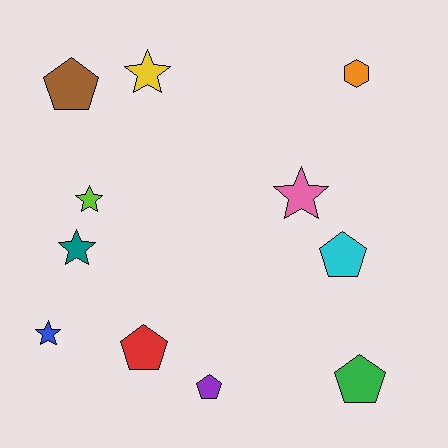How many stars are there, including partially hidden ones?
There are 5 stars.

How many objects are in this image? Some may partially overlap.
There are 11 objects.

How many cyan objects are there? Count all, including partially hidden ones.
There is 1 cyan object.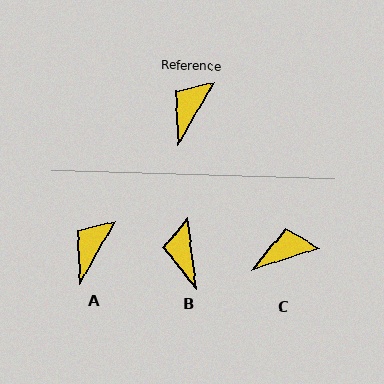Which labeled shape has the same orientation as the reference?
A.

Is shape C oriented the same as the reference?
No, it is off by about 42 degrees.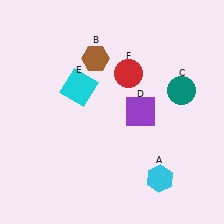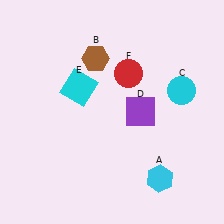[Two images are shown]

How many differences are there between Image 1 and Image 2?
There is 1 difference between the two images.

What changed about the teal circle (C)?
In Image 1, C is teal. In Image 2, it changed to cyan.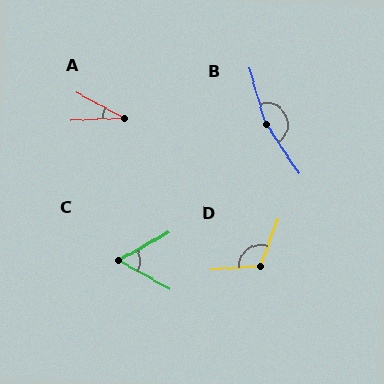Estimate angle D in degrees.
Approximately 114 degrees.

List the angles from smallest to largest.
A (31°), C (58°), D (114°), B (163°).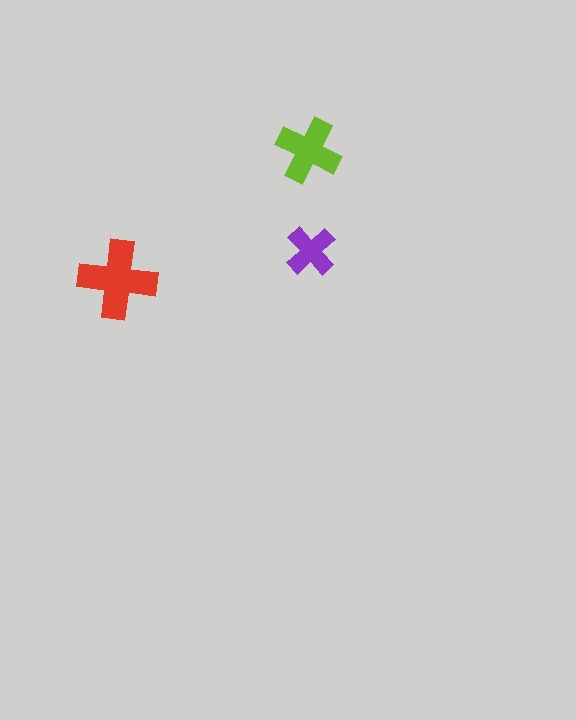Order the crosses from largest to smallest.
the red one, the lime one, the purple one.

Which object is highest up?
The lime cross is topmost.